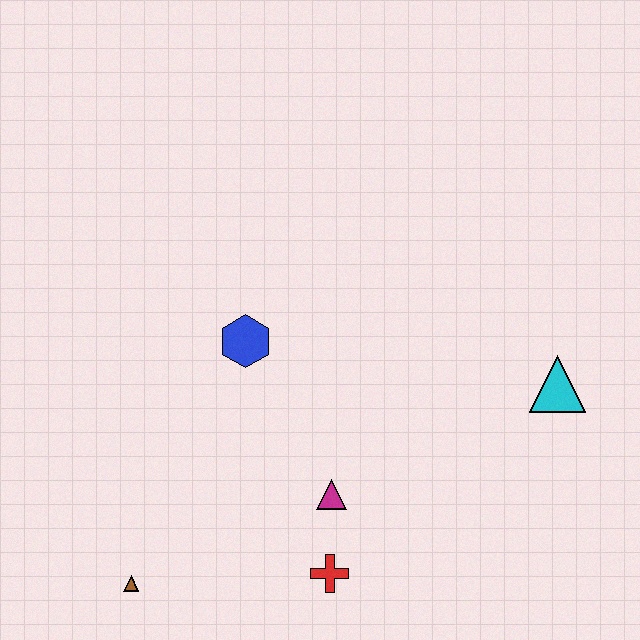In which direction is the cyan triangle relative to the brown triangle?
The cyan triangle is to the right of the brown triangle.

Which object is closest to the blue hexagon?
The magenta triangle is closest to the blue hexagon.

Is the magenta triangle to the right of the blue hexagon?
Yes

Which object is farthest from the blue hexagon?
The cyan triangle is farthest from the blue hexagon.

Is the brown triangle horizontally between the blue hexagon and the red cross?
No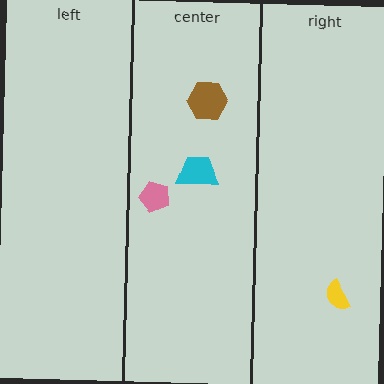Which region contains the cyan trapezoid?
The center region.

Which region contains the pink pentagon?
The center region.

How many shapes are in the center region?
3.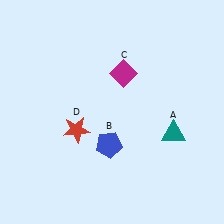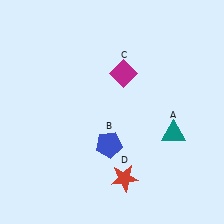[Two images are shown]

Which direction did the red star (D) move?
The red star (D) moved down.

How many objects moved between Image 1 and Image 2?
1 object moved between the two images.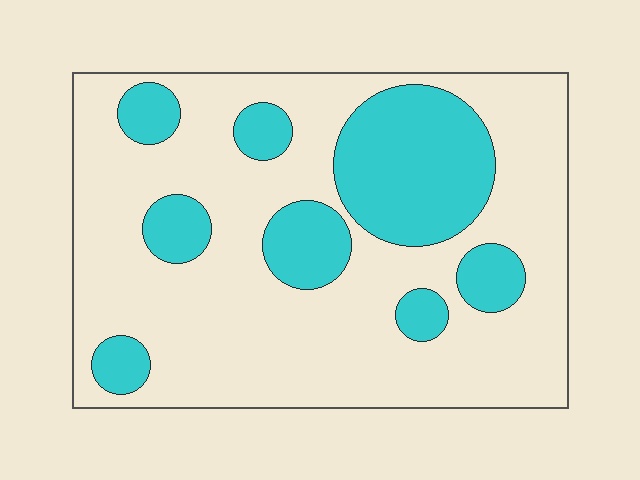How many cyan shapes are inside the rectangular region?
8.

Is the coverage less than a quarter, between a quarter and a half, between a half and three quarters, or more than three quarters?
Between a quarter and a half.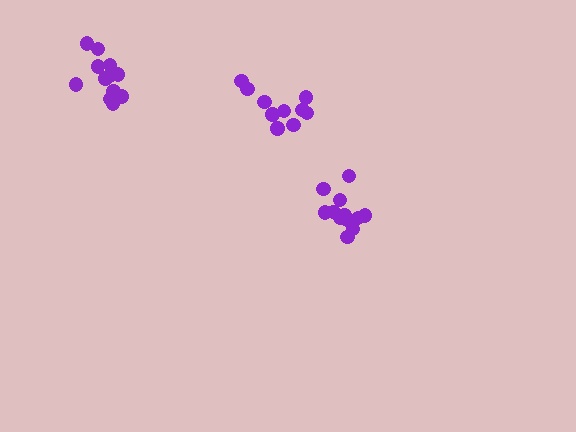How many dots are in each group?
Group 1: 12 dots, Group 2: 13 dots, Group 3: 10 dots (35 total).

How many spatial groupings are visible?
There are 3 spatial groupings.